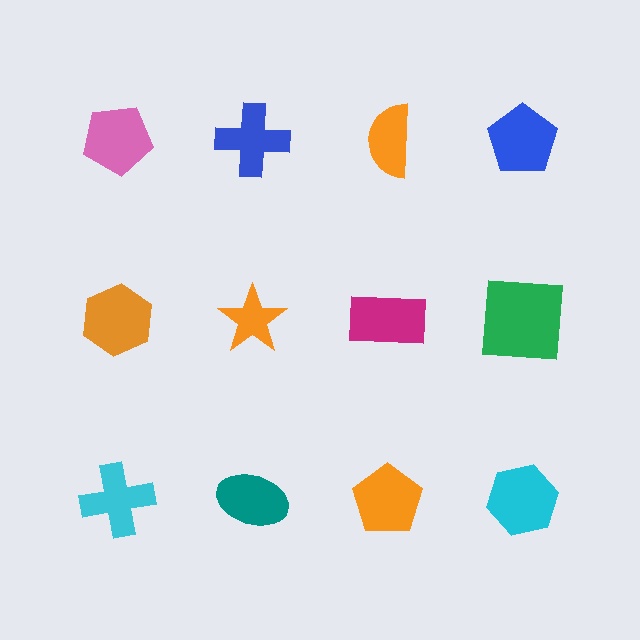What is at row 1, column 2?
A blue cross.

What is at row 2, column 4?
A green square.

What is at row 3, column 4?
A cyan hexagon.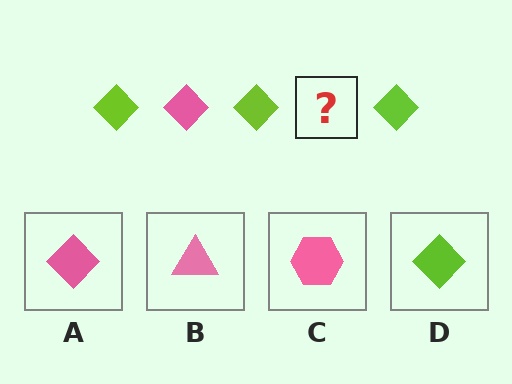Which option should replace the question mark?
Option A.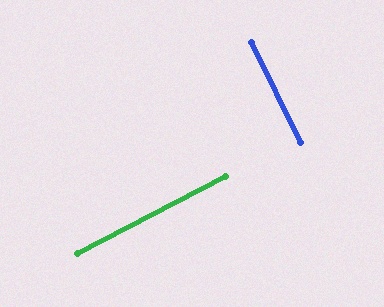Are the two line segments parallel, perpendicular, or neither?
Perpendicular — they meet at approximately 89°.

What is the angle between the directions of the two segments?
Approximately 89 degrees.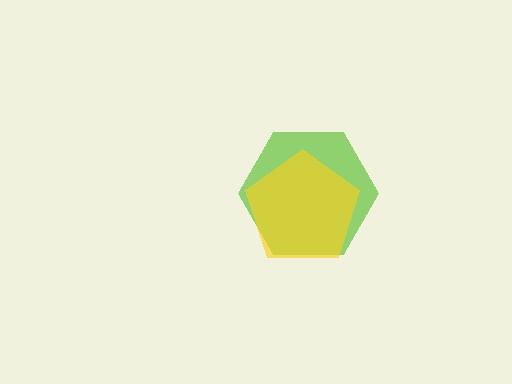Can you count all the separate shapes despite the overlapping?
Yes, there are 2 separate shapes.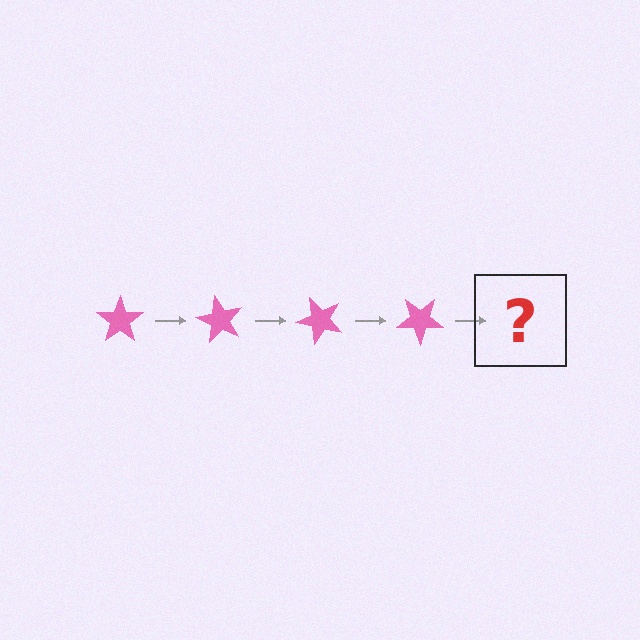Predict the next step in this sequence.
The next step is a pink star rotated 240 degrees.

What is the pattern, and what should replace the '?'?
The pattern is that the star rotates 60 degrees each step. The '?' should be a pink star rotated 240 degrees.